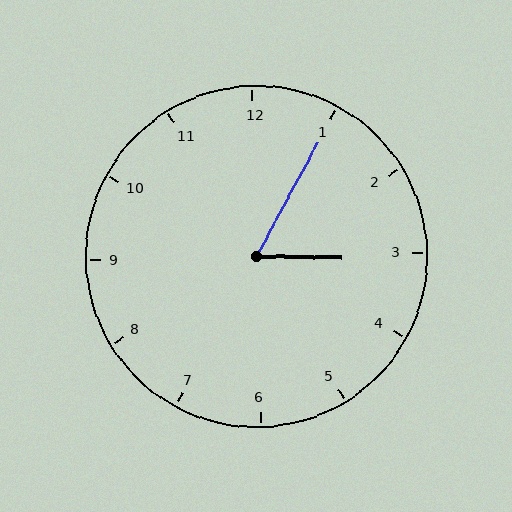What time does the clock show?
3:05.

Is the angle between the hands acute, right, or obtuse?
It is acute.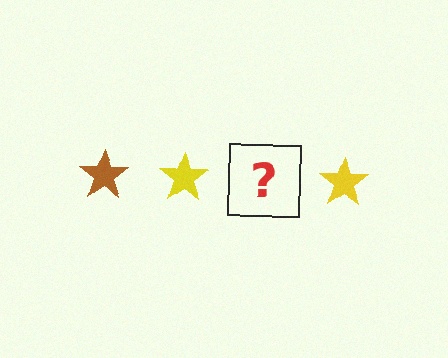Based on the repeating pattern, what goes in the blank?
The blank should be a brown star.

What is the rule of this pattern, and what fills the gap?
The rule is that the pattern cycles through brown, yellow stars. The gap should be filled with a brown star.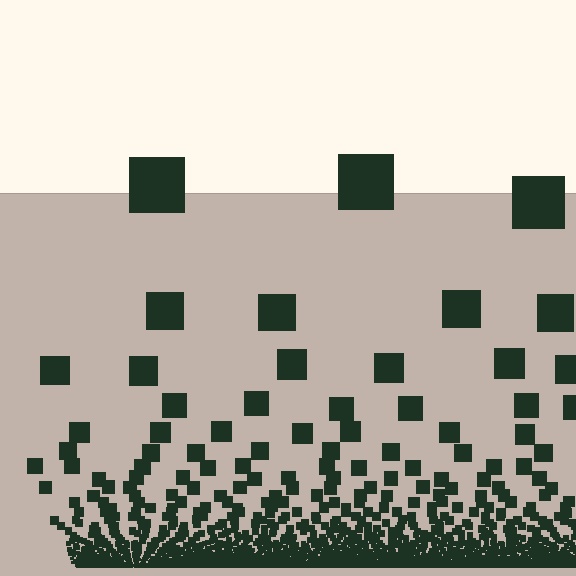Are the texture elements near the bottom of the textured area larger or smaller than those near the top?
Smaller. The gradient is inverted — elements near the bottom are smaller and denser.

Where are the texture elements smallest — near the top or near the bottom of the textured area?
Near the bottom.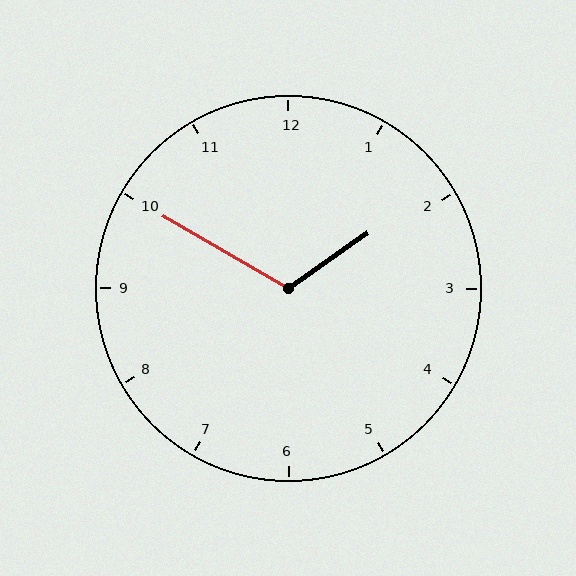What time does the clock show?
1:50.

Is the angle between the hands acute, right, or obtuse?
It is obtuse.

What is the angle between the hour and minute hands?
Approximately 115 degrees.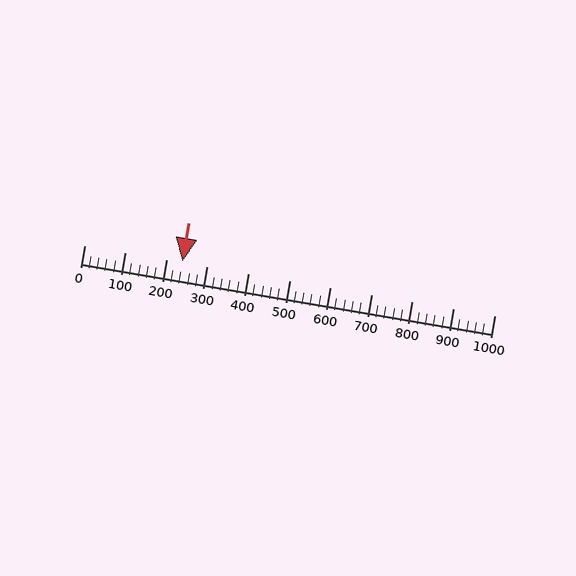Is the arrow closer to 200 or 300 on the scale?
The arrow is closer to 200.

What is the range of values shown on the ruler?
The ruler shows values from 0 to 1000.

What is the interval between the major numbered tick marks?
The major tick marks are spaced 100 units apart.